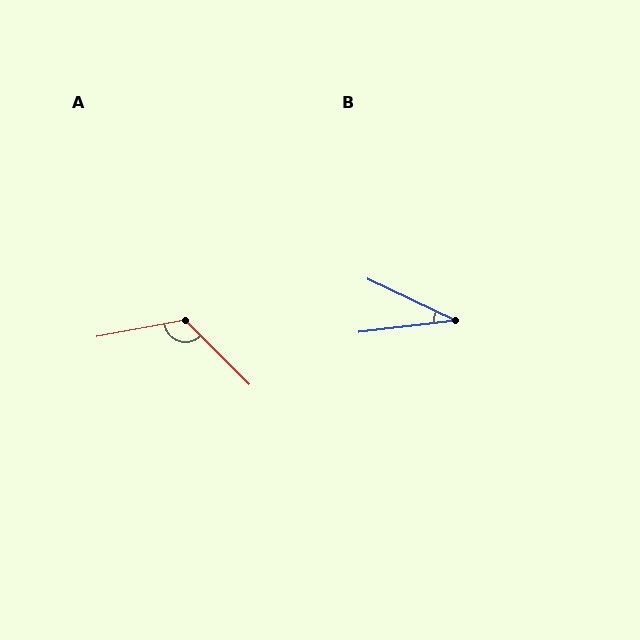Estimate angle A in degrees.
Approximately 124 degrees.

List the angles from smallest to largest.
B (32°), A (124°).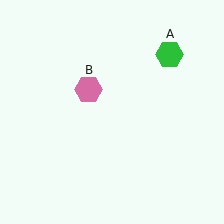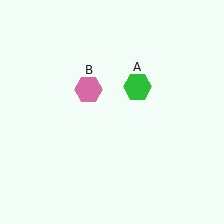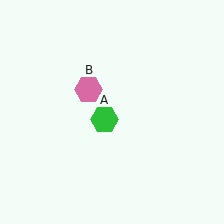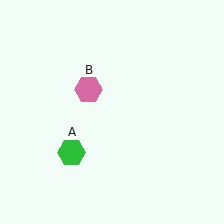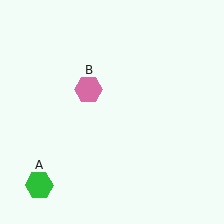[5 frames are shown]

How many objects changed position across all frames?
1 object changed position: green hexagon (object A).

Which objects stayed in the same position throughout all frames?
Pink hexagon (object B) remained stationary.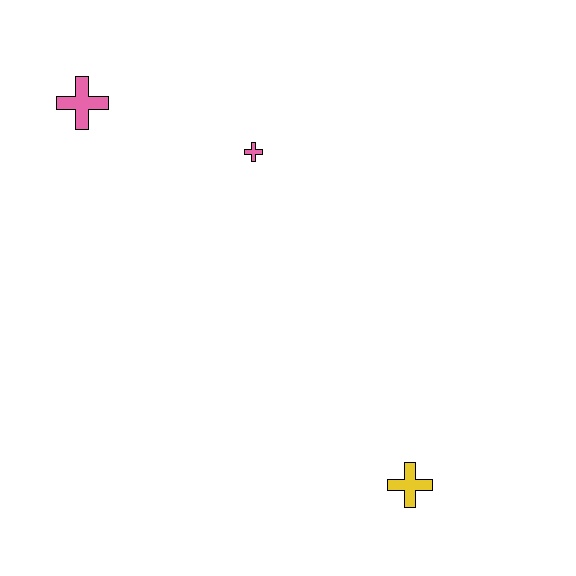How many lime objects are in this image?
There are no lime objects.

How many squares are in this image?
There are no squares.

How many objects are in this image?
There are 3 objects.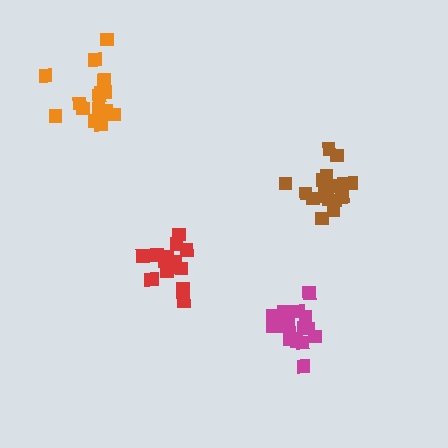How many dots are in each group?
Group 1: 20 dots, Group 2: 19 dots, Group 3: 15 dots, Group 4: 19 dots (73 total).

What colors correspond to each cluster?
The clusters are colored: brown, red, orange, magenta.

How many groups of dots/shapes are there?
There are 4 groups.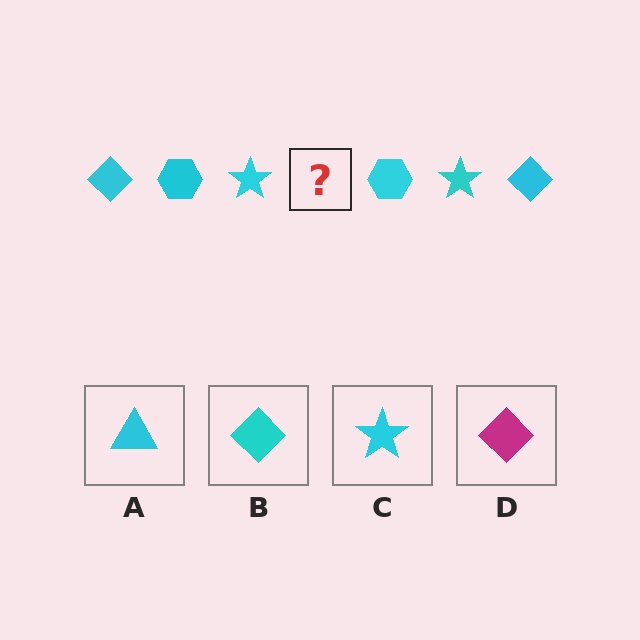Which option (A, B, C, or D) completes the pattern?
B.